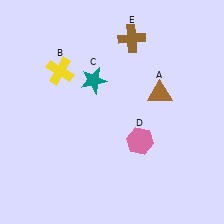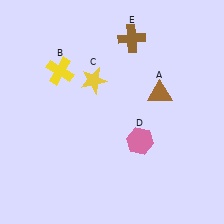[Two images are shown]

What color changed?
The star (C) changed from teal in Image 1 to yellow in Image 2.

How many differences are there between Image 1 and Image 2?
There is 1 difference between the two images.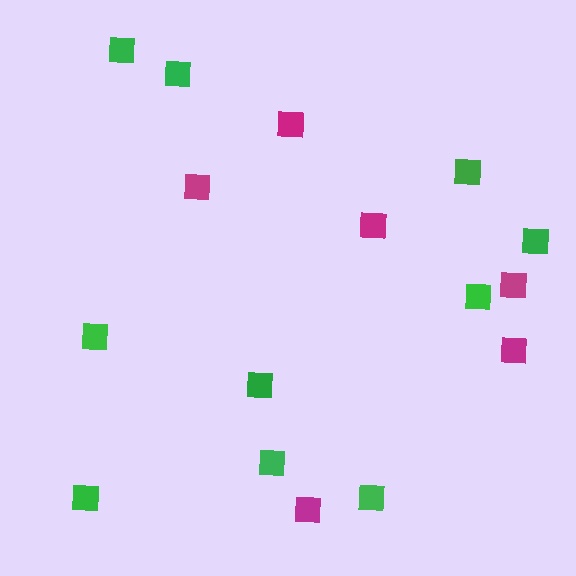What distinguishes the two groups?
There are 2 groups: one group of green squares (10) and one group of magenta squares (6).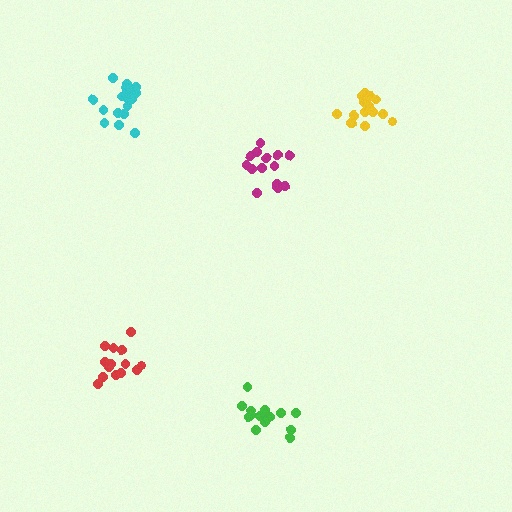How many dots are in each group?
Group 1: 15 dots, Group 2: 15 dots, Group 3: 15 dots, Group 4: 15 dots, Group 5: 17 dots (77 total).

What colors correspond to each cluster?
The clusters are colored: magenta, green, red, yellow, cyan.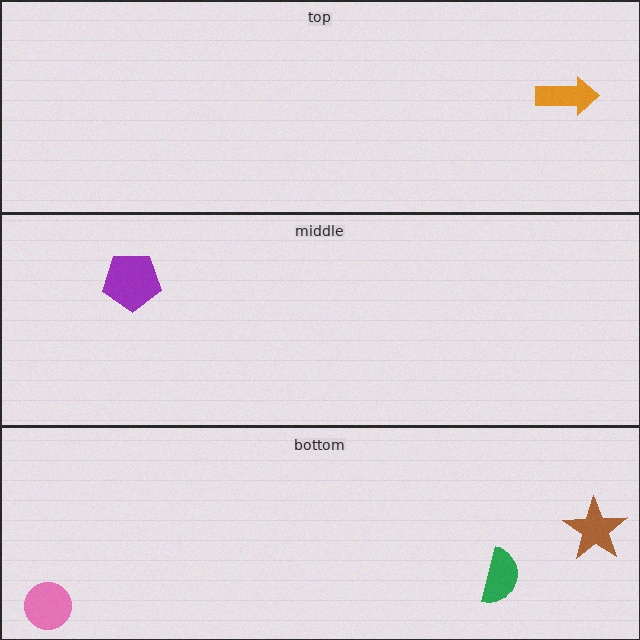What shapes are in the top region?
The orange arrow.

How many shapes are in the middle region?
1.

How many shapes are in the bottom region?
3.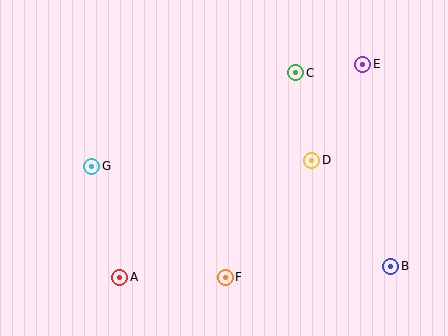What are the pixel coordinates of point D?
Point D is at (312, 160).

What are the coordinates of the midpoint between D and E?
The midpoint between D and E is at (337, 112).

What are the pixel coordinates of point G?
Point G is at (92, 166).